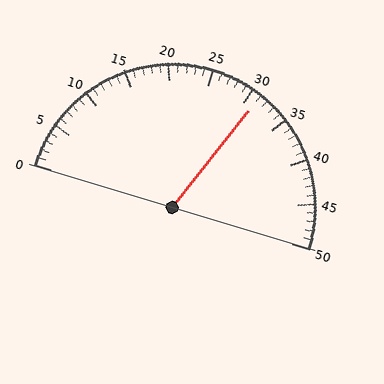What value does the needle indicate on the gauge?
The needle indicates approximately 31.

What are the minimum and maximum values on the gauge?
The gauge ranges from 0 to 50.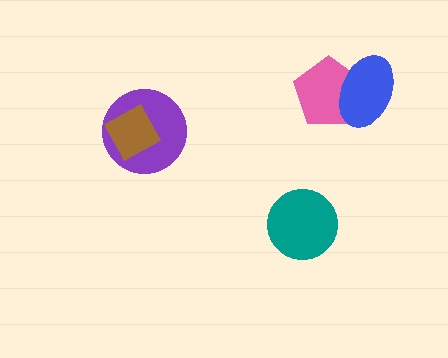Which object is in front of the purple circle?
The brown diamond is in front of the purple circle.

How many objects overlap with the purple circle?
1 object overlaps with the purple circle.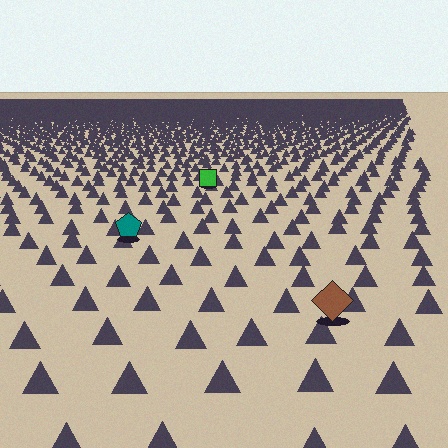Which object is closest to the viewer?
The brown diamond is closest. The texture marks near it are larger and more spread out.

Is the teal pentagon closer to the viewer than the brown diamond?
No. The brown diamond is closer — you can tell from the texture gradient: the ground texture is coarser near it.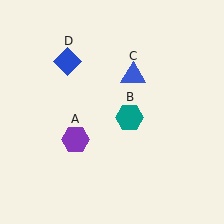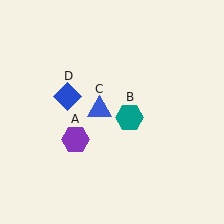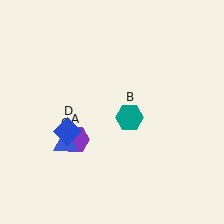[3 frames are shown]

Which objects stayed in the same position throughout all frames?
Purple hexagon (object A) and teal hexagon (object B) remained stationary.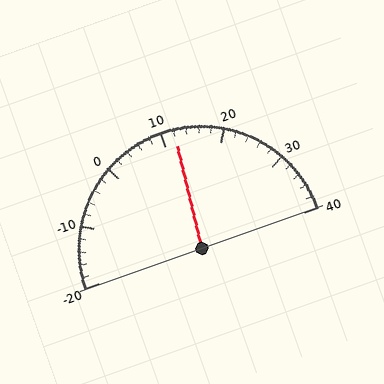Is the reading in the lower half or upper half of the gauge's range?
The reading is in the upper half of the range (-20 to 40).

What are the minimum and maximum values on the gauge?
The gauge ranges from -20 to 40.